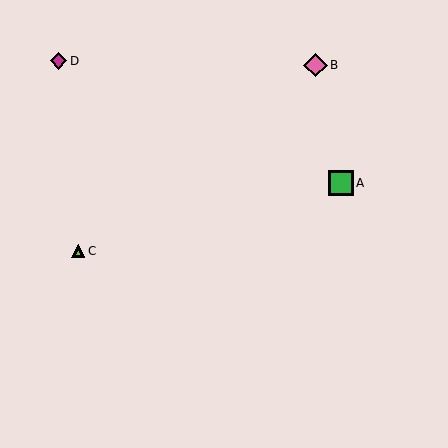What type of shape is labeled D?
Shape D is a magenta diamond.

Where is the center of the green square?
The center of the green square is at (341, 183).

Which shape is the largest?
The green square (labeled A) is the largest.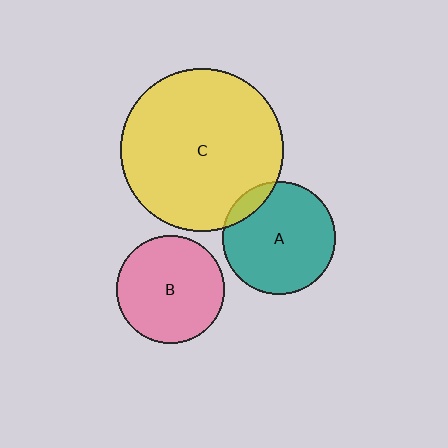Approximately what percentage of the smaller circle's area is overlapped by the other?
Approximately 10%.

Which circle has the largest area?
Circle C (yellow).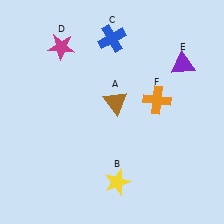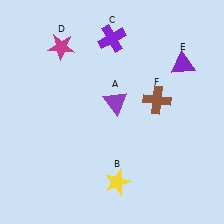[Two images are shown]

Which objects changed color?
A changed from brown to purple. C changed from blue to purple. F changed from orange to brown.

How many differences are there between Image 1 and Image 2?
There are 3 differences between the two images.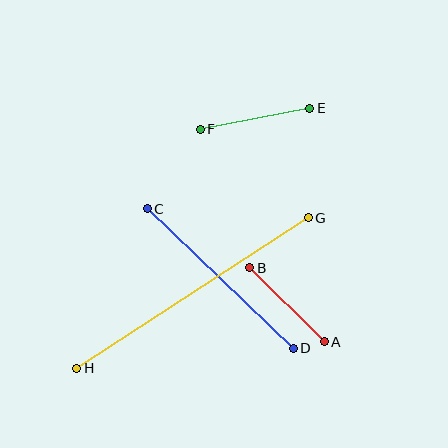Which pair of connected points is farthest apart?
Points G and H are farthest apart.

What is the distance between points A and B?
The distance is approximately 105 pixels.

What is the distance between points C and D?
The distance is approximately 202 pixels.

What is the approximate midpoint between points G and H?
The midpoint is at approximately (193, 293) pixels.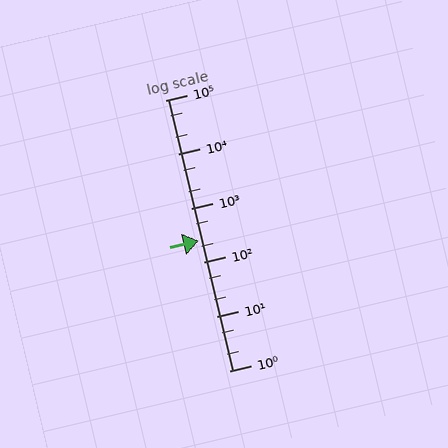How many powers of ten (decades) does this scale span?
The scale spans 5 decades, from 1 to 100000.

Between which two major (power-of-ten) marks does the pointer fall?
The pointer is between 100 and 1000.